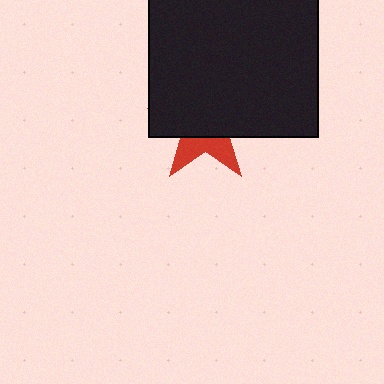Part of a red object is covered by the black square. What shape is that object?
It is a star.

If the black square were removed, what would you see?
You would see the complete red star.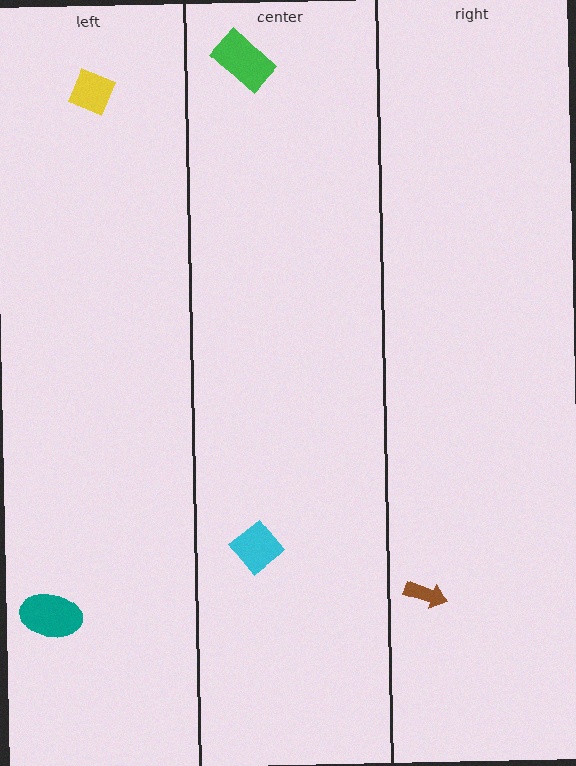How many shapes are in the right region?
1.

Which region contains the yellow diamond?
The left region.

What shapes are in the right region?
The brown arrow.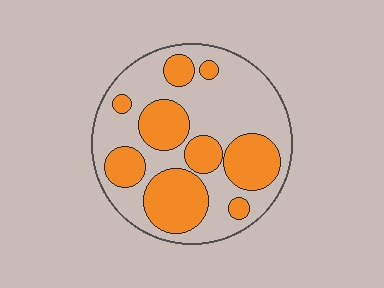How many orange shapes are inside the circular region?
9.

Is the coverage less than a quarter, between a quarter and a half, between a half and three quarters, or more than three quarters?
Between a quarter and a half.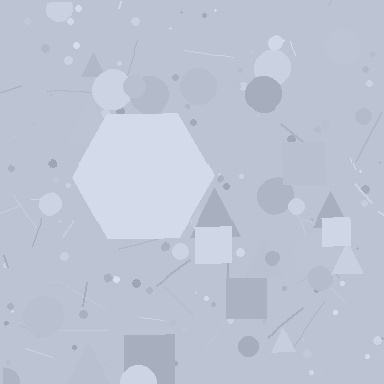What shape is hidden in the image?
A hexagon is hidden in the image.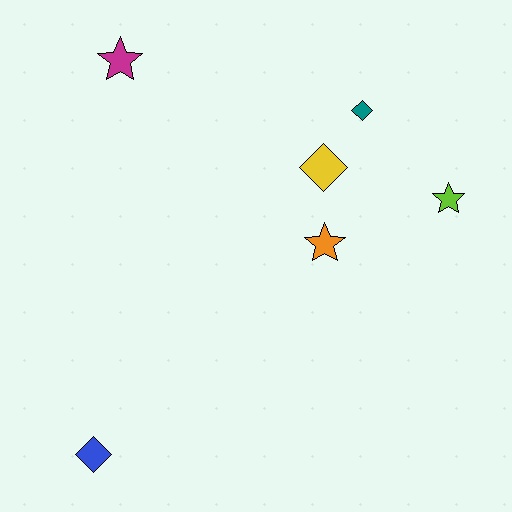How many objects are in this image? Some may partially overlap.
There are 6 objects.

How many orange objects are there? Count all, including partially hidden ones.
There is 1 orange object.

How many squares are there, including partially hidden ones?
There are no squares.